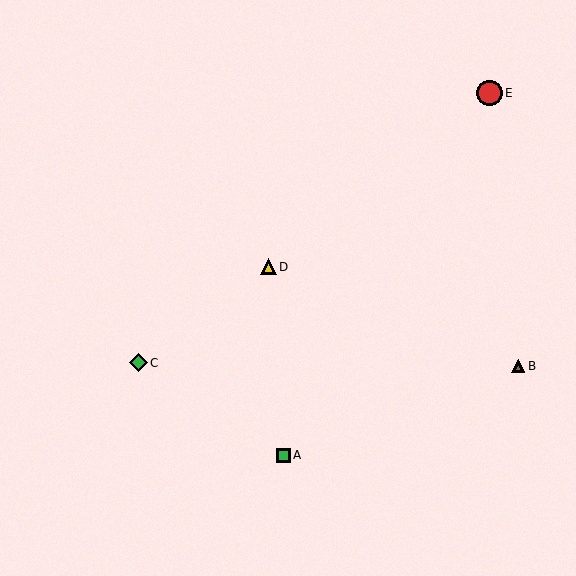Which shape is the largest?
The red circle (labeled E) is the largest.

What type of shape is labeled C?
Shape C is a green diamond.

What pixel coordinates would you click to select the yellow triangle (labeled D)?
Click at (268, 267) to select the yellow triangle D.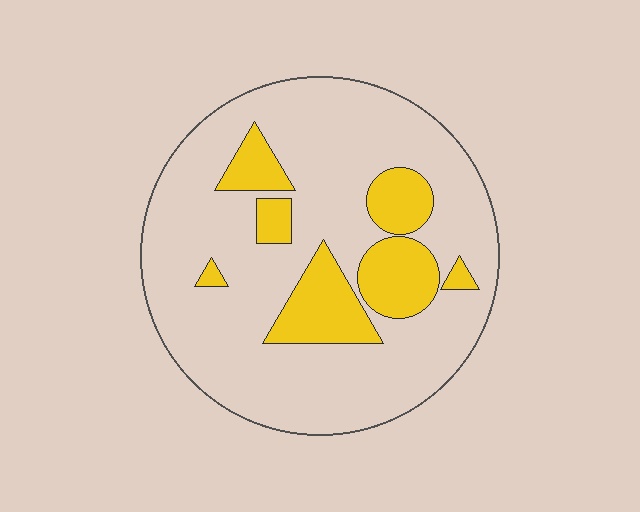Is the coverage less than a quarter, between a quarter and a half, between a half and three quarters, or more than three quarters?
Less than a quarter.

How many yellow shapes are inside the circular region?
7.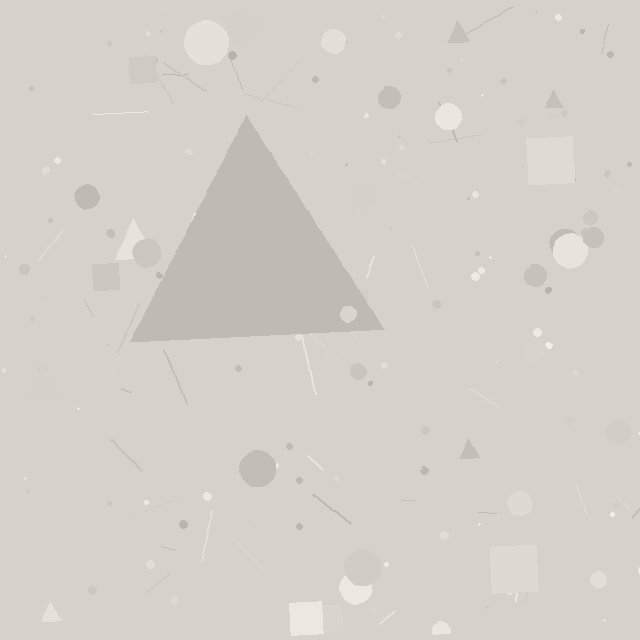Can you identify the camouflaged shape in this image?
The camouflaged shape is a triangle.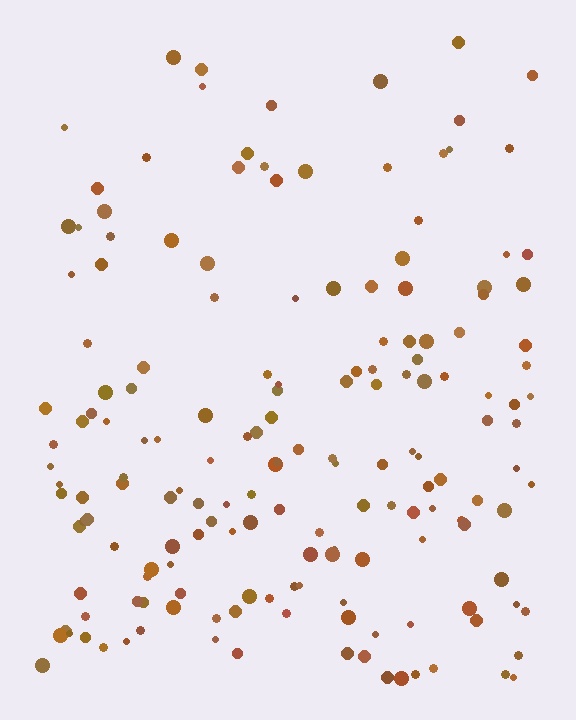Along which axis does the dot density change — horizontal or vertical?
Vertical.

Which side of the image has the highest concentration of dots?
The bottom.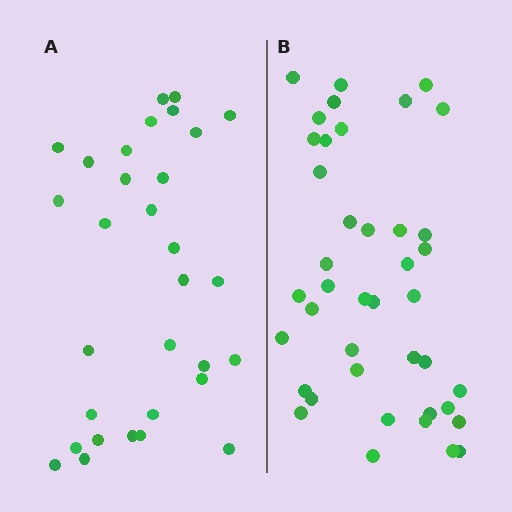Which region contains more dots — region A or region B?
Region B (the right region) has more dots.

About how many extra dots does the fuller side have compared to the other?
Region B has roughly 10 or so more dots than region A.